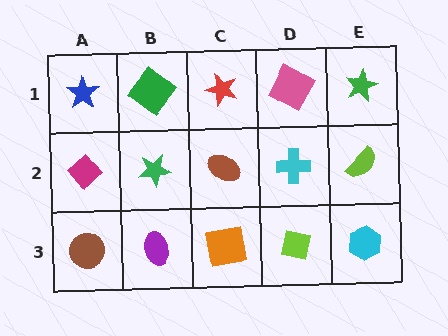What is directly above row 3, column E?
A lime semicircle.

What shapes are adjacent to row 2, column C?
A red star (row 1, column C), an orange square (row 3, column C), a green star (row 2, column B), a cyan cross (row 2, column D).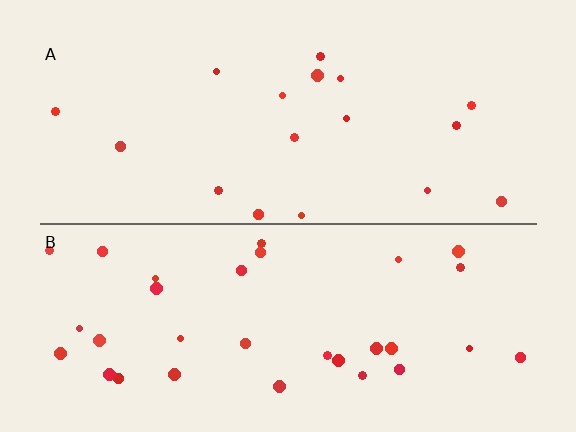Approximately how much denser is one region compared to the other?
Approximately 1.8× — region B over region A.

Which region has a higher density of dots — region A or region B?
B (the bottom).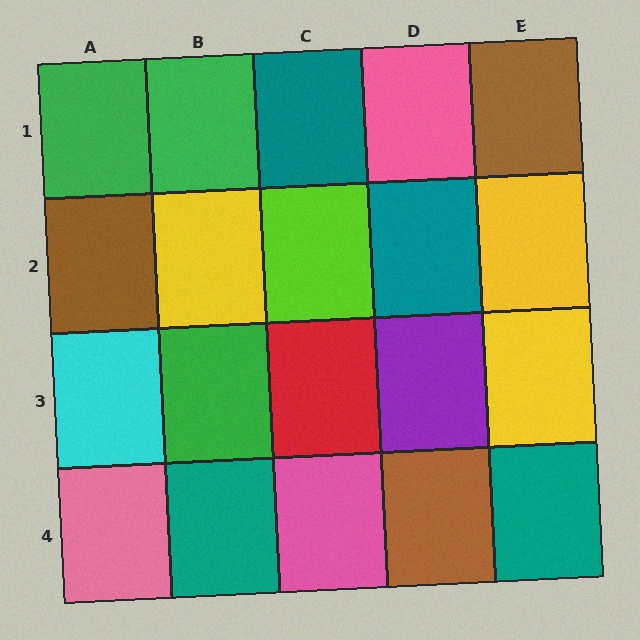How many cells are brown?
3 cells are brown.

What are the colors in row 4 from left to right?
Pink, teal, pink, brown, teal.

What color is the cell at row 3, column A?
Cyan.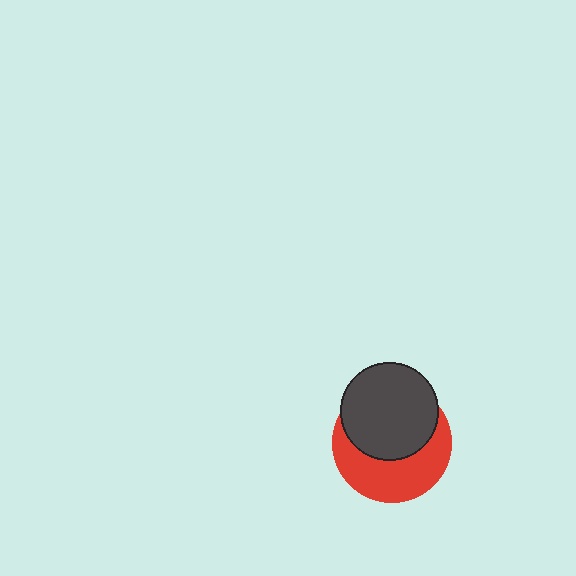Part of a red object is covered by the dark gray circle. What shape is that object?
It is a circle.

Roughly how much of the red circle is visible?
About half of it is visible (roughly 48%).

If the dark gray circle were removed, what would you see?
You would see the complete red circle.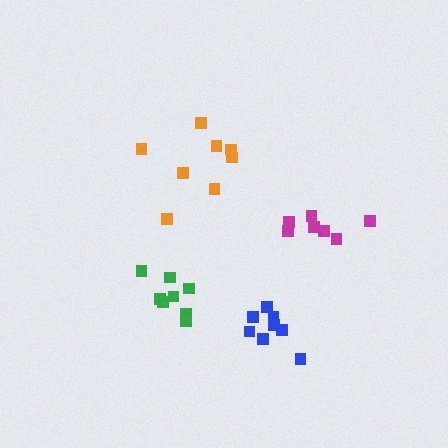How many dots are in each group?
Group 1: 7 dots, Group 2: 8 dots, Group 3: 8 dots, Group 4: 8 dots (31 total).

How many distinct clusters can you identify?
There are 4 distinct clusters.